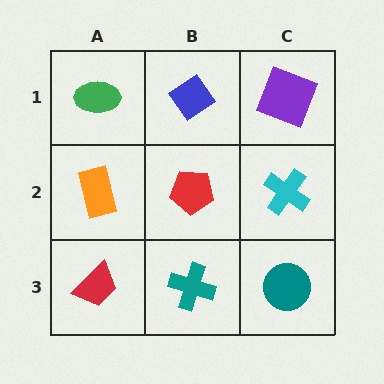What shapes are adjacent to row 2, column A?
A green ellipse (row 1, column A), a red trapezoid (row 3, column A), a red pentagon (row 2, column B).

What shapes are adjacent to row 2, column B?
A blue diamond (row 1, column B), a teal cross (row 3, column B), an orange rectangle (row 2, column A), a cyan cross (row 2, column C).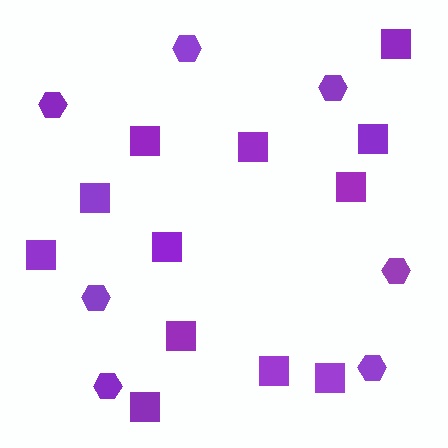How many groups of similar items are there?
There are 2 groups: one group of squares (12) and one group of hexagons (7).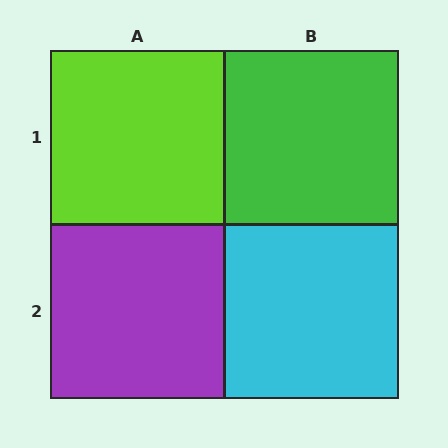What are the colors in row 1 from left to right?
Lime, green.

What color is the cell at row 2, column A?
Purple.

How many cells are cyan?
1 cell is cyan.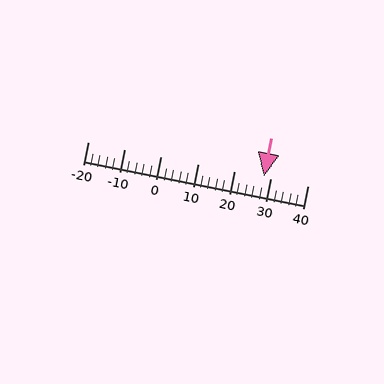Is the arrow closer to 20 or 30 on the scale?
The arrow is closer to 30.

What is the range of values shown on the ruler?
The ruler shows values from -20 to 40.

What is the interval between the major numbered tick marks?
The major tick marks are spaced 10 units apart.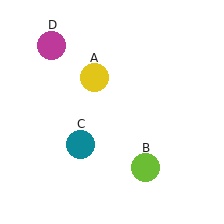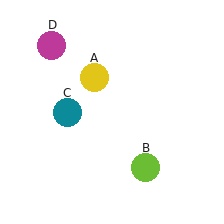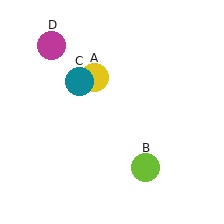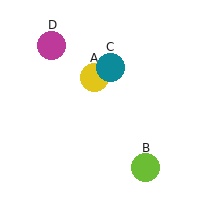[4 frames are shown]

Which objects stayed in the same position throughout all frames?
Yellow circle (object A) and lime circle (object B) and magenta circle (object D) remained stationary.